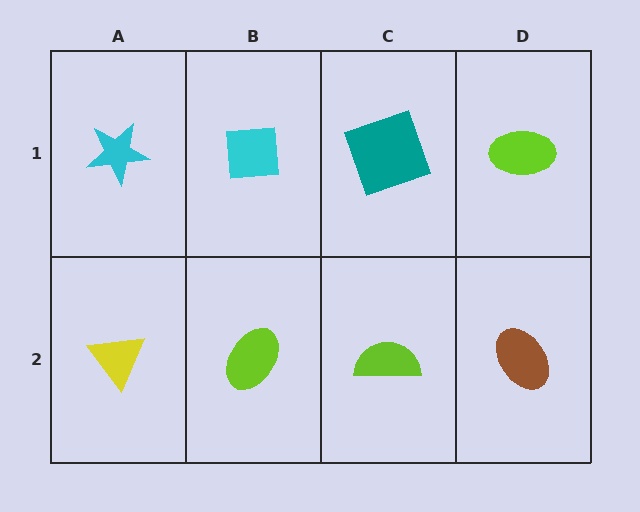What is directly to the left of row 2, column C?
A lime ellipse.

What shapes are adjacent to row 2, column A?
A cyan star (row 1, column A), a lime ellipse (row 2, column B).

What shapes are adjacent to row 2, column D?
A lime ellipse (row 1, column D), a lime semicircle (row 2, column C).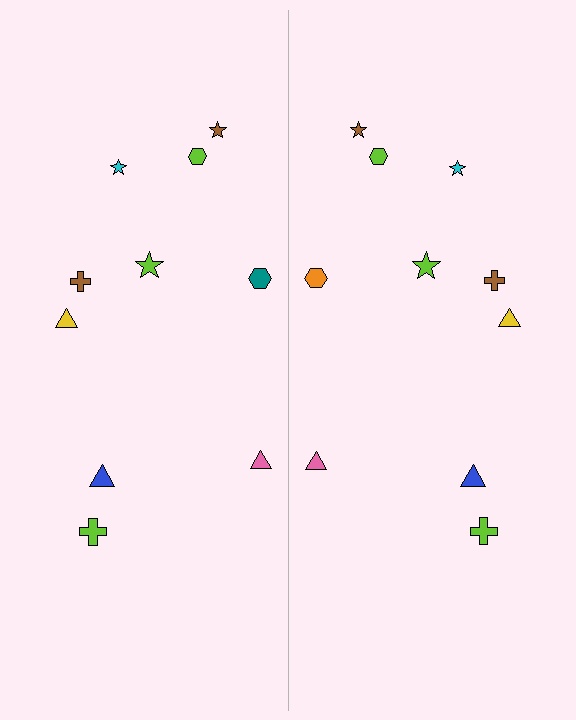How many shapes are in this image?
There are 20 shapes in this image.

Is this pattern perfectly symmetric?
No, the pattern is not perfectly symmetric. The orange hexagon on the right side breaks the symmetry — its mirror counterpart is teal.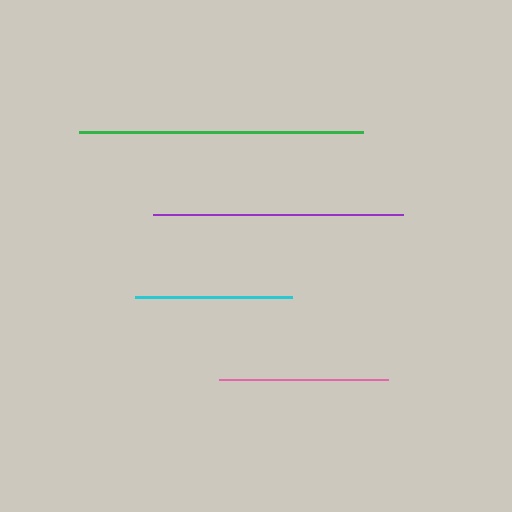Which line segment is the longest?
The green line is the longest at approximately 284 pixels.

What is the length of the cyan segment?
The cyan segment is approximately 157 pixels long.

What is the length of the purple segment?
The purple segment is approximately 250 pixels long.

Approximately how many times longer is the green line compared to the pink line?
The green line is approximately 1.7 times the length of the pink line.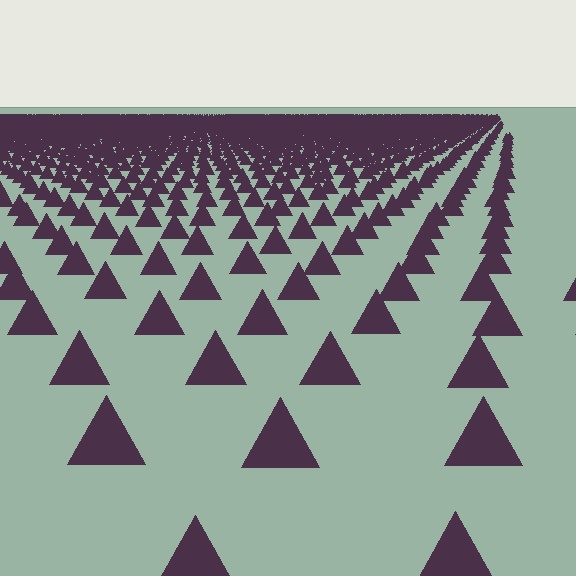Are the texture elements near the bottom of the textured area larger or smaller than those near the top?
Larger. Near the bottom, elements are closer to the viewer and appear at a bigger on-screen size.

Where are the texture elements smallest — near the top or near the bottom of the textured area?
Near the top.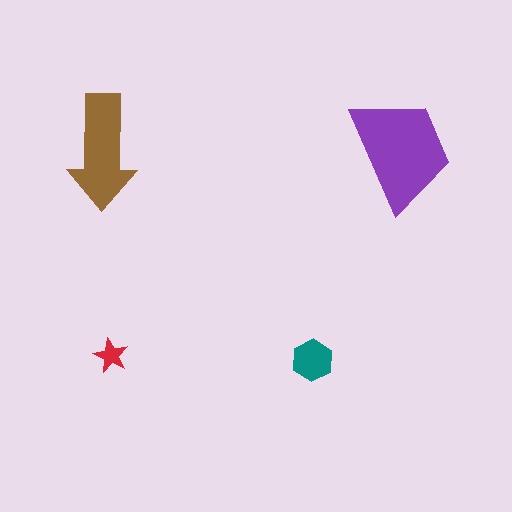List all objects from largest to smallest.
The purple trapezoid, the brown arrow, the teal hexagon, the red star.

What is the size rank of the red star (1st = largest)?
4th.